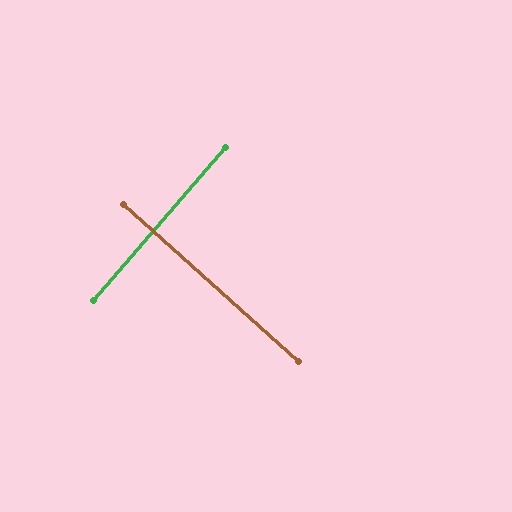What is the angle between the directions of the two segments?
Approximately 89 degrees.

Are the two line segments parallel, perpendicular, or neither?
Perpendicular — they meet at approximately 89°.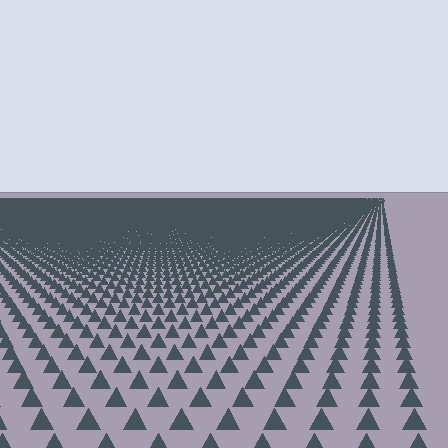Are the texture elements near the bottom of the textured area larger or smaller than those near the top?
Larger. Near the bottom, elements are closer to the viewer and appear at a bigger on-screen size.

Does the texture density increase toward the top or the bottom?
Density increases toward the top.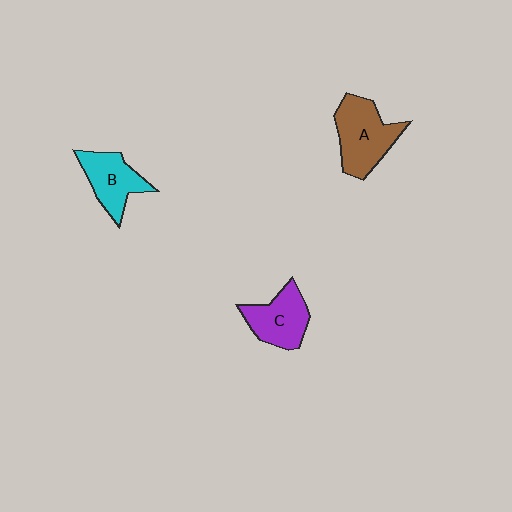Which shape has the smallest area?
Shape B (cyan).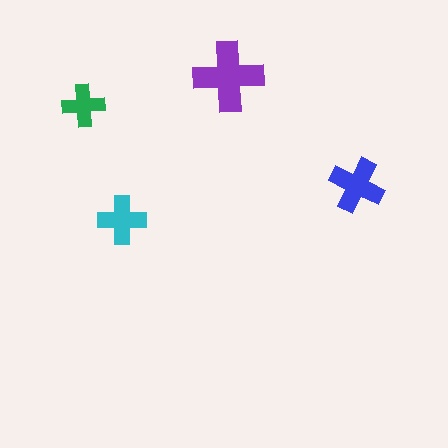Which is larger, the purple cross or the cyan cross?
The purple one.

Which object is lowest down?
The cyan cross is bottommost.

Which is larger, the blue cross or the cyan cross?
The blue one.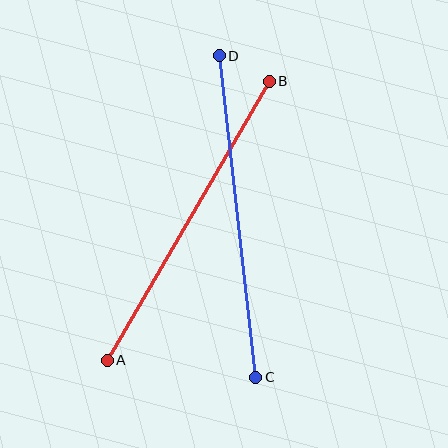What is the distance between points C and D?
The distance is approximately 324 pixels.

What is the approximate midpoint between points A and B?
The midpoint is at approximately (188, 221) pixels.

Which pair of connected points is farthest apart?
Points C and D are farthest apart.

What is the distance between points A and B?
The distance is approximately 323 pixels.